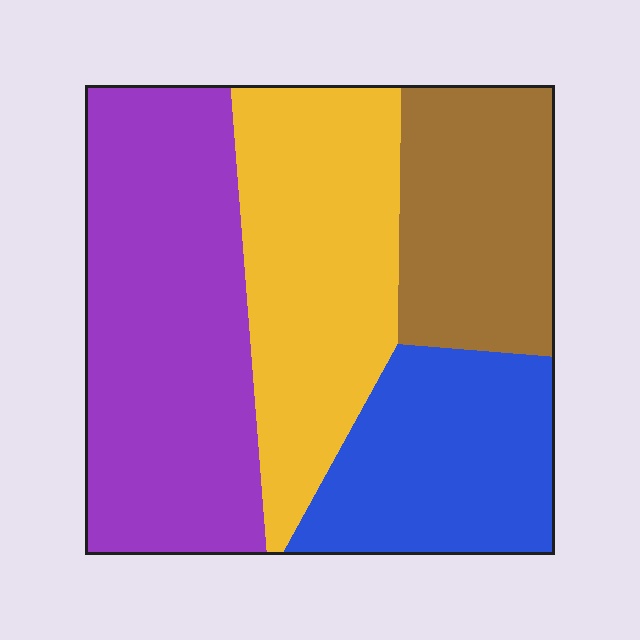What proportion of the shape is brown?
Brown takes up about one fifth (1/5) of the shape.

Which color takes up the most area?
Purple, at roughly 35%.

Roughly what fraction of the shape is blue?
Blue takes up between a sixth and a third of the shape.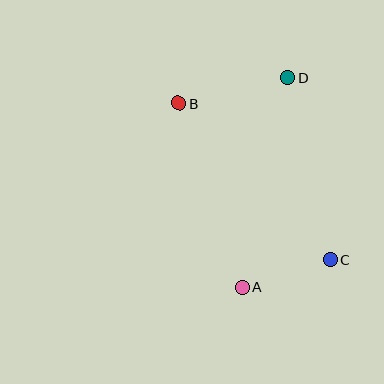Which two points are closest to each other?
Points A and C are closest to each other.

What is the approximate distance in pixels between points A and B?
The distance between A and B is approximately 194 pixels.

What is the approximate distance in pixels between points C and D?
The distance between C and D is approximately 187 pixels.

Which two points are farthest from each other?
Points B and C are farthest from each other.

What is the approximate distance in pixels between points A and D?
The distance between A and D is approximately 215 pixels.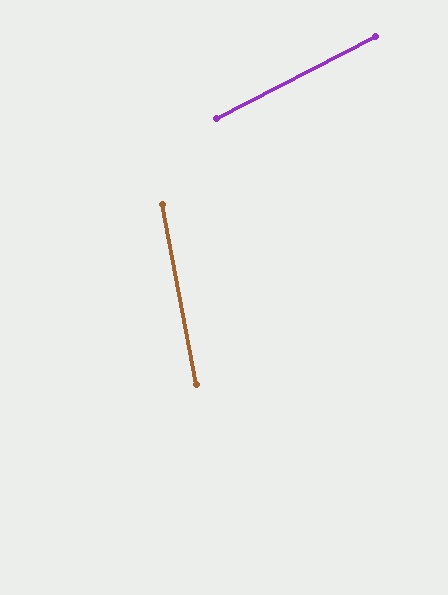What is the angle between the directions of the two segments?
Approximately 73 degrees.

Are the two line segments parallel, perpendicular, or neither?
Neither parallel nor perpendicular — they differ by about 73°.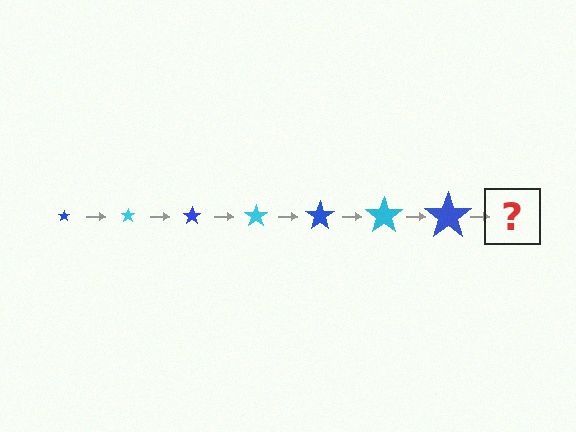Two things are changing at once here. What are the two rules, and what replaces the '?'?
The two rules are that the star grows larger each step and the color cycles through blue and cyan. The '?' should be a cyan star, larger than the previous one.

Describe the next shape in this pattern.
It should be a cyan star, larger than the previous one.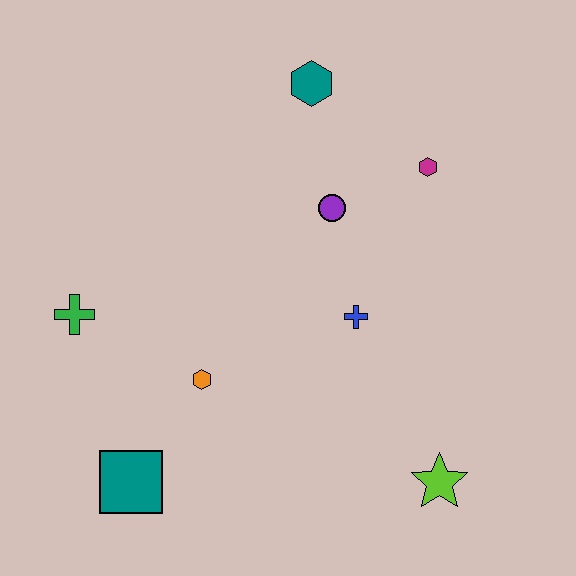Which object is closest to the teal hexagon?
The purple circle is closest to the teal hexagon.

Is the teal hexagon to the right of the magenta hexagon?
No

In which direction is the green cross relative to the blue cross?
The green cross is to the left of the blue cross.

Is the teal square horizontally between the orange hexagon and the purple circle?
No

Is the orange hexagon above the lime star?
Yes